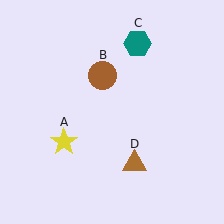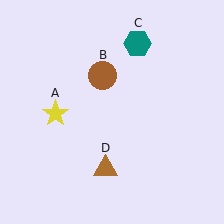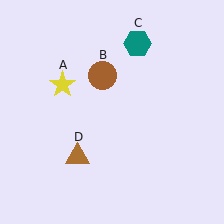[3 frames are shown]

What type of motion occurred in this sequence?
The yellow star (object A), brown triangle (object D) rotated clockwise around the center of the scene.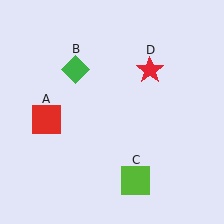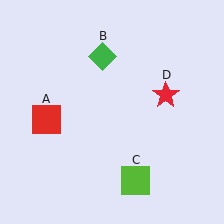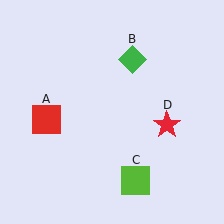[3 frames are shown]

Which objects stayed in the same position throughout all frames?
Red square (object A) and lime square (object C) remained stationary.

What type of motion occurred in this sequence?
The green diamond (object B), red star (object D) rotated clockwise around the center of the scene.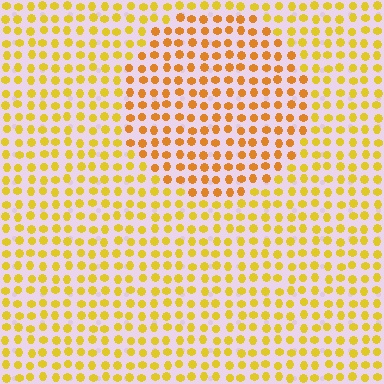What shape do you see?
I see a circle.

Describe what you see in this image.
The image is filled with small yellow elements in a uniform arrangement. A circle-shaped region is visible where the elements are tinted to a slightly different hue, forming a subtle color boundary.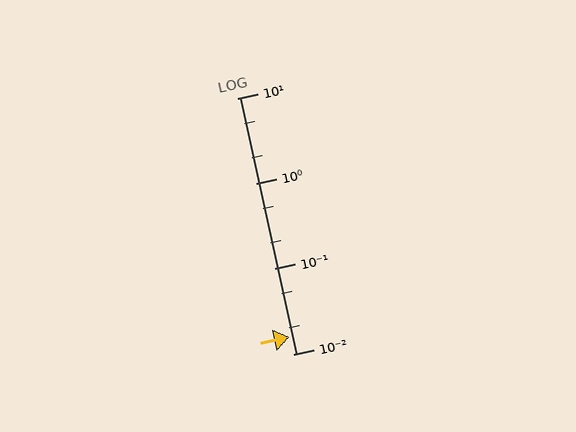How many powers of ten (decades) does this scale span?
The scale spans 3 decades, from 0.01 to 10.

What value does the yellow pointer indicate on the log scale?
The pointer indicates approximately 0.016.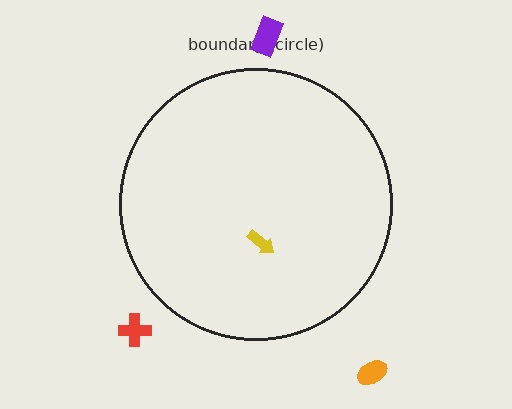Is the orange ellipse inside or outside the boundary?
Outside.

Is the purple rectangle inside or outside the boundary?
Outside.